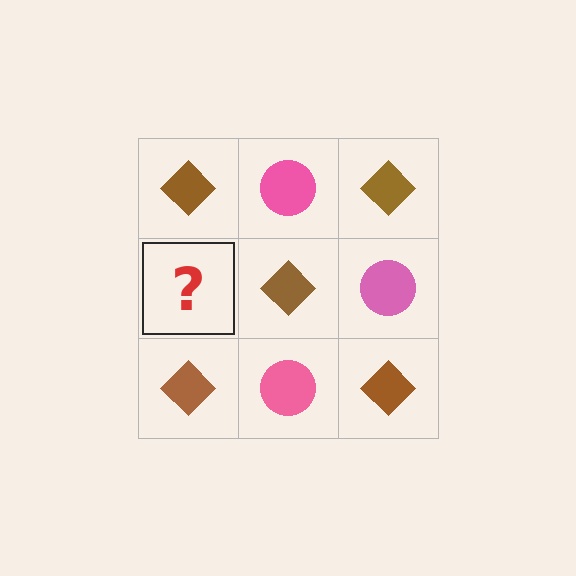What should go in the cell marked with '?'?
The missing cell should contain a pink circle.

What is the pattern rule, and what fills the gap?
The rule is that it alternates brown diamond and pink circle in a checkerboard pattern. The gap should be filled with a pink circle.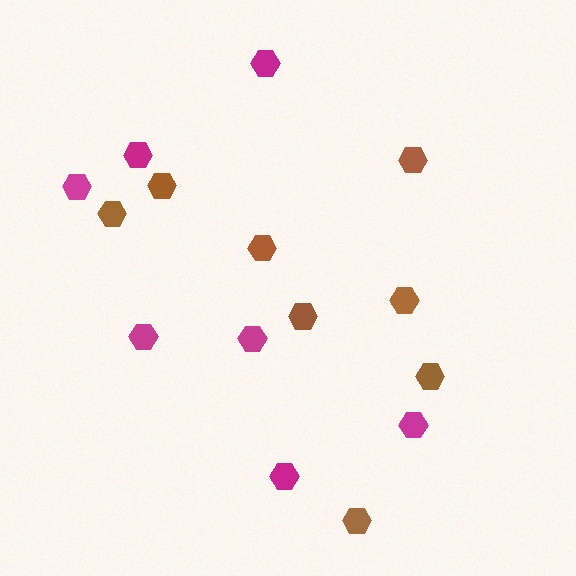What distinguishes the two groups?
There are 2 groups: one group of magenta hexagons (7) and one group of brown hexagons (8).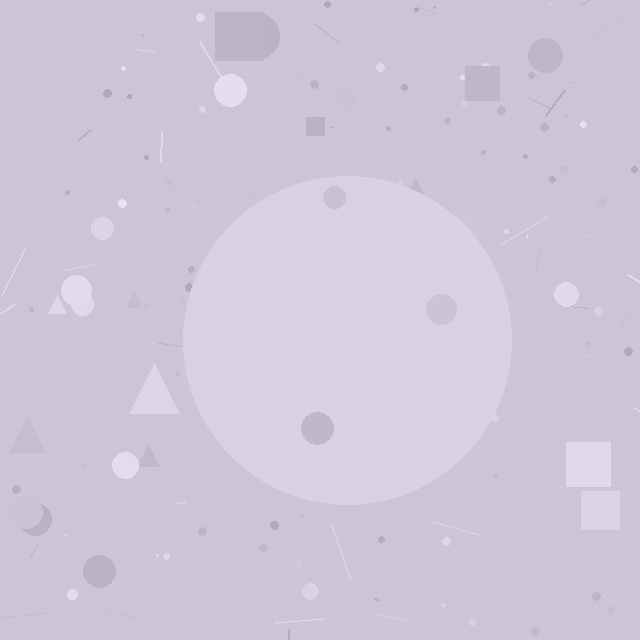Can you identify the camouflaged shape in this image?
The camouflaged shape is a circle.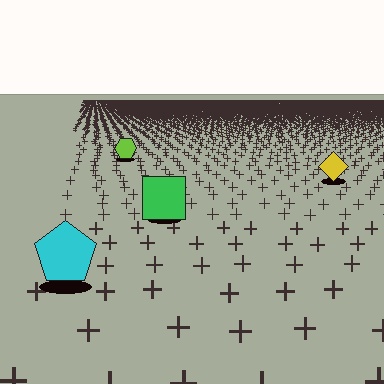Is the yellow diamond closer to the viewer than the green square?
No. The green square is closer — you can tell from the texture gradient: the ground texture is coarser near it.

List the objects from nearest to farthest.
From nearest to farthest: the cyan pentagon, the green square, the yellow diamond, the lime hexagon.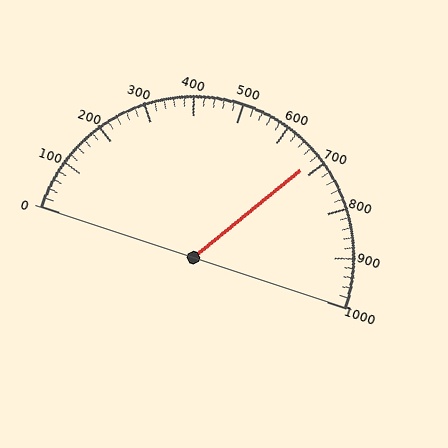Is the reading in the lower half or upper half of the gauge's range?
The reading is in the upper half of the range (0 to 1000).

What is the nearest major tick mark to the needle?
The nearest major tick mark is 700.